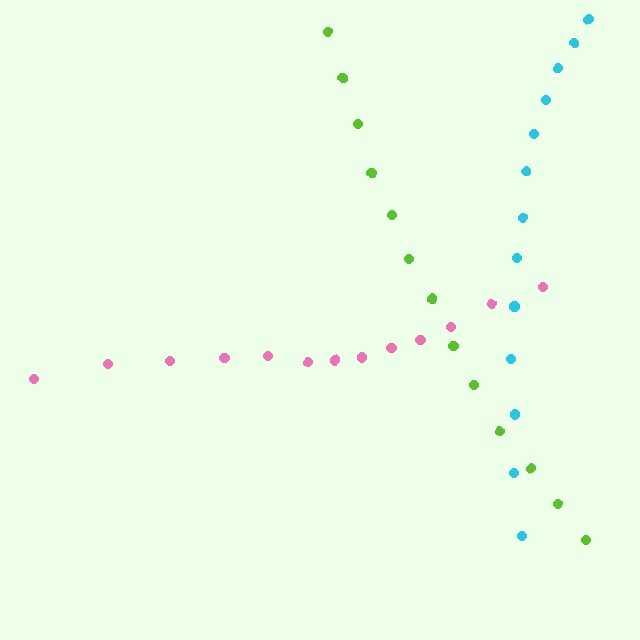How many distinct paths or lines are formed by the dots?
There are 3 distinct paths.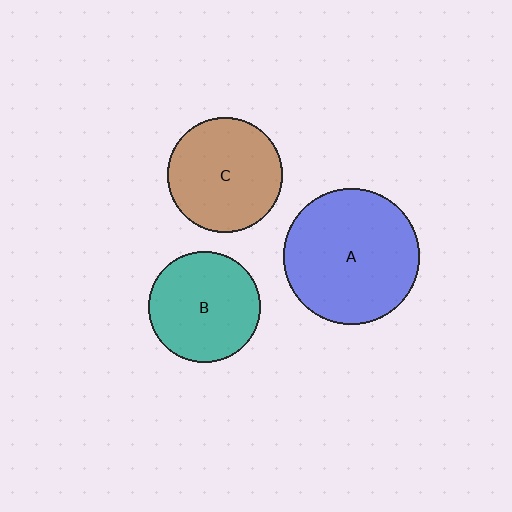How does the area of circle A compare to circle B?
Approximately 1.5 times.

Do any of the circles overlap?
No, none of the circles overlap.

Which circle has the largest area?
Circle A (blue).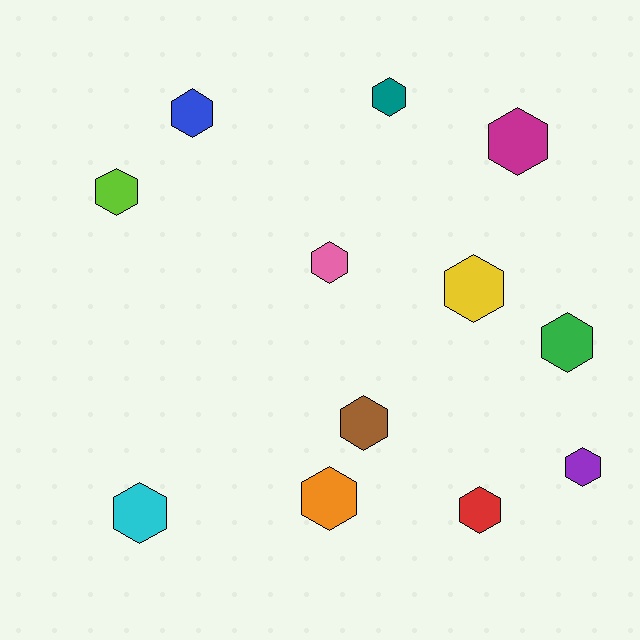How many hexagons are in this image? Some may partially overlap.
There are 12 hexagons.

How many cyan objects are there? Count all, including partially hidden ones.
There is 1 cyan object.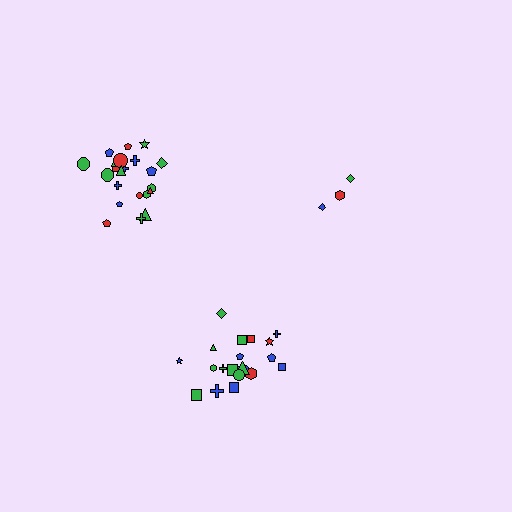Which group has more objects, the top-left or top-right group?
The top-left group.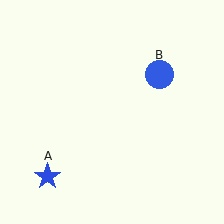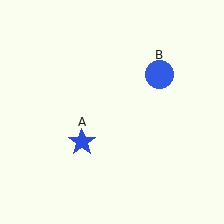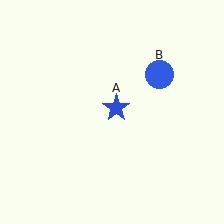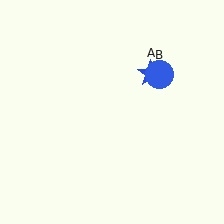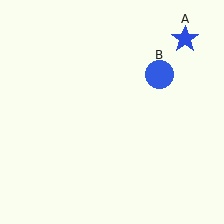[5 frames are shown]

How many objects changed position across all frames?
1 object changed position: blue star (object A).